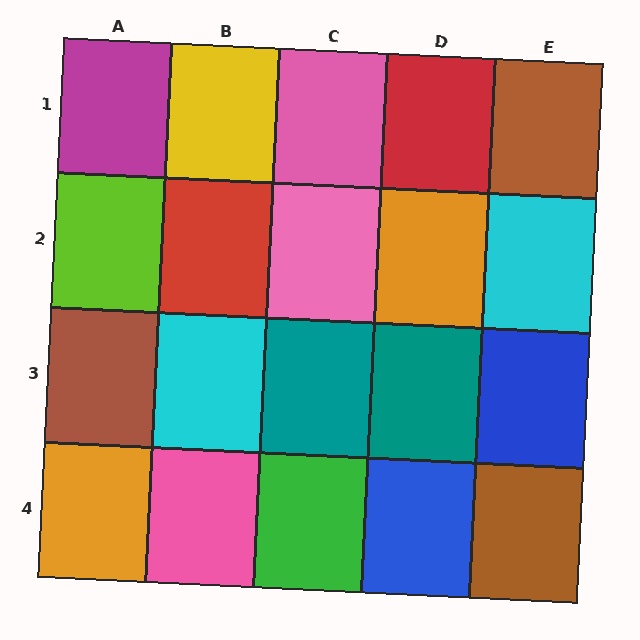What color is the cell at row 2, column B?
Red.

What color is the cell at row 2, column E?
Cyan.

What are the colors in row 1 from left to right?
Magenta, yellow, pink, red, brown.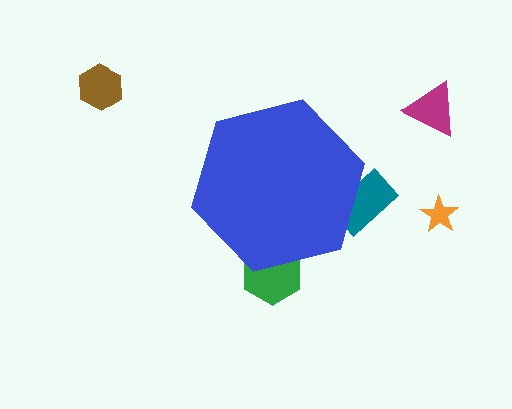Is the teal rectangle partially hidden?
Yes, the teal rectangle is partially hidden behind the blue hexagon.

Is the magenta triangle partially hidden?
No, the magenta triangle is fully visible.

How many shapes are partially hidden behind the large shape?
2 shapes are partially hidden.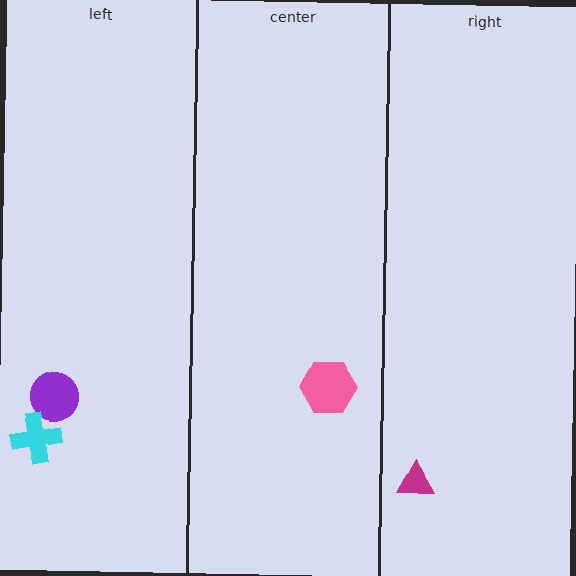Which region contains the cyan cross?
The left region.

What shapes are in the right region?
The magenta triangle.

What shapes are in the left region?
The purple circle, the cyan cross.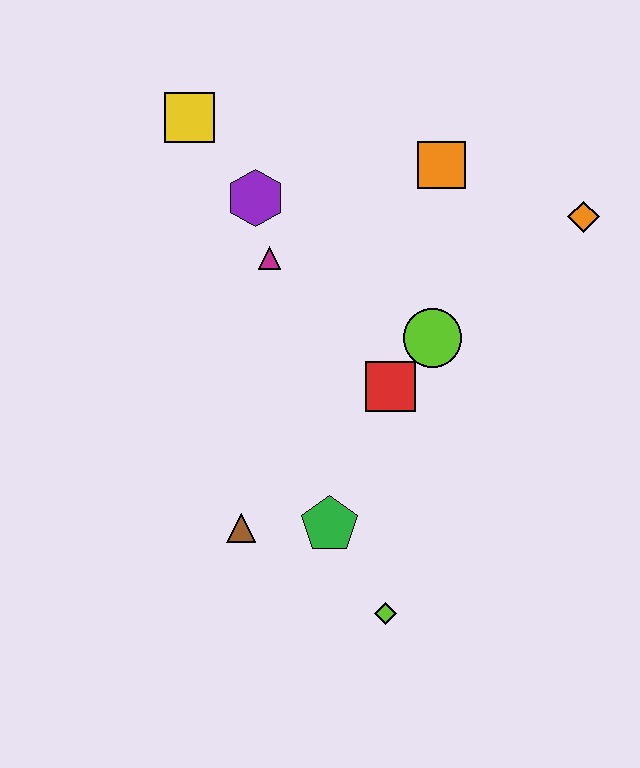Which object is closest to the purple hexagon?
The magenta triangle is closest to the purple hexagon.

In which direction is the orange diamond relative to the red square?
The orange diamond is to the right of the red square.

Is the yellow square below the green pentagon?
No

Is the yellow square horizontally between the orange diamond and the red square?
No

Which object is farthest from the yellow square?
The lime diamond is farthest from the yellow square.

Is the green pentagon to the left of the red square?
Yes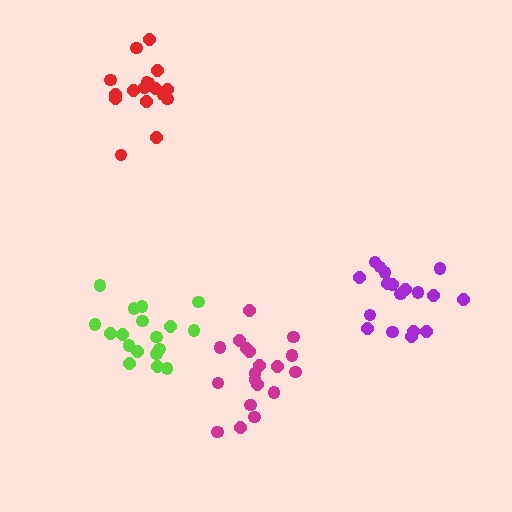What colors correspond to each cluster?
The clusters are colored: lime, purple, red, magenta.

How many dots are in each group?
Group 1: 18 dots, Group 2: 18 dots, Group 3: 18 dots, Group 4: 19 dots (73 total).